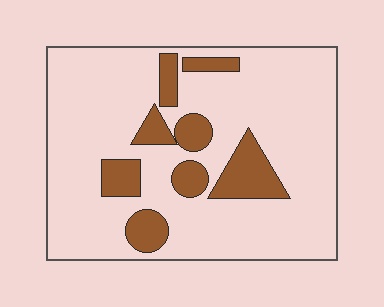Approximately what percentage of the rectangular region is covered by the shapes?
Approximately 20%.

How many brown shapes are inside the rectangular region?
8.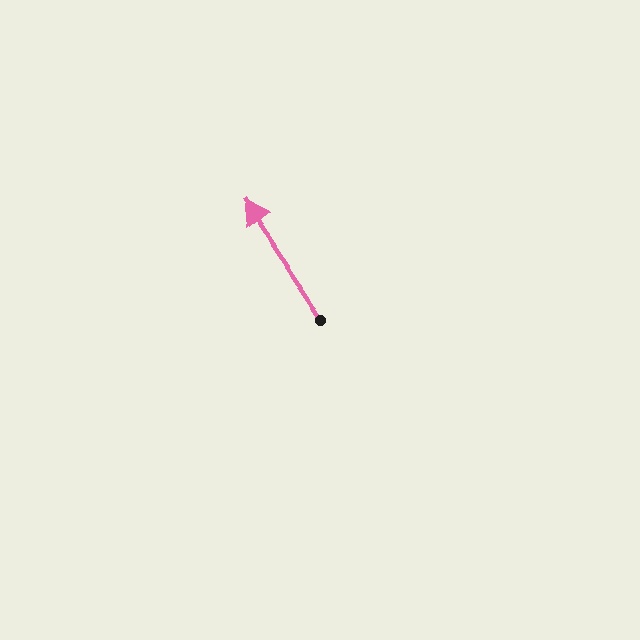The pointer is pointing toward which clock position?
Roughly 11 o'clock.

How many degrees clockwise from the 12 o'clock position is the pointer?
Approximately 326 degrees.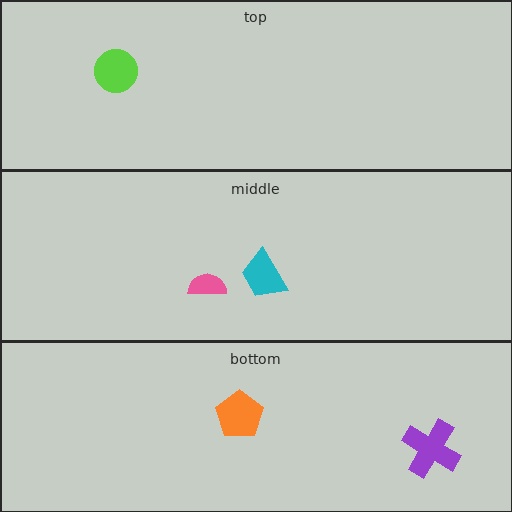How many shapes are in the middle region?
2.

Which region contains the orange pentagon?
The bottom region.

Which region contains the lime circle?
The top region.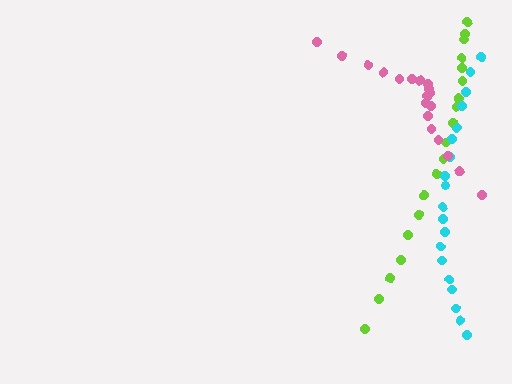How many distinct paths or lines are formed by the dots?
There are 3 distinct paths.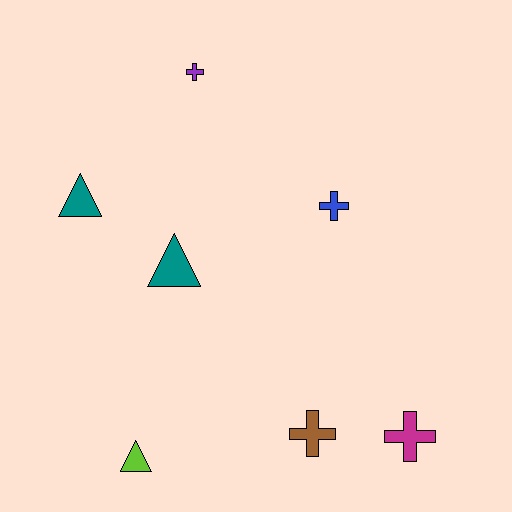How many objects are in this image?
There are 7 objects.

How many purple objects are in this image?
There is 1 purple object.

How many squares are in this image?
There are no squares.